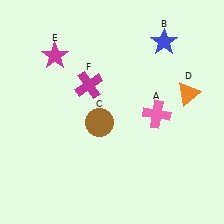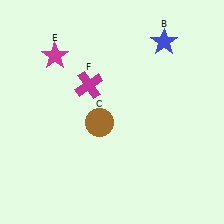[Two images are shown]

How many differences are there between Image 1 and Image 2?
There are 2 differences between the two images.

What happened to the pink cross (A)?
The pink cross (A) was removed in Image 2. It was in the bottom-right area of Image 1.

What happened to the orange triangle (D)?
The orange triangle (D) was removed in Image 2. It was in the top-right area of Image 1.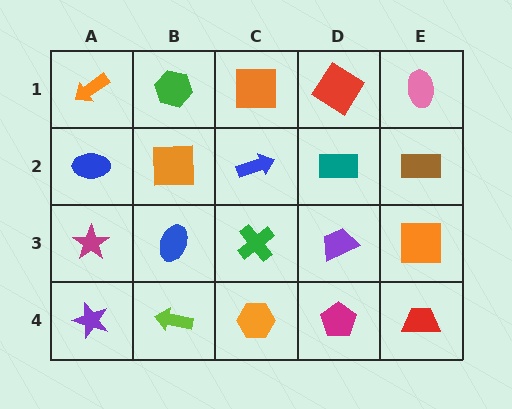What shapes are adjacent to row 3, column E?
A brown rectangle (row 2, column E), a red trapezoid (row 4, column E), a purple trapezoid (row 3, column D).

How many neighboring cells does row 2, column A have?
3.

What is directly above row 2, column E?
A pink ellipse.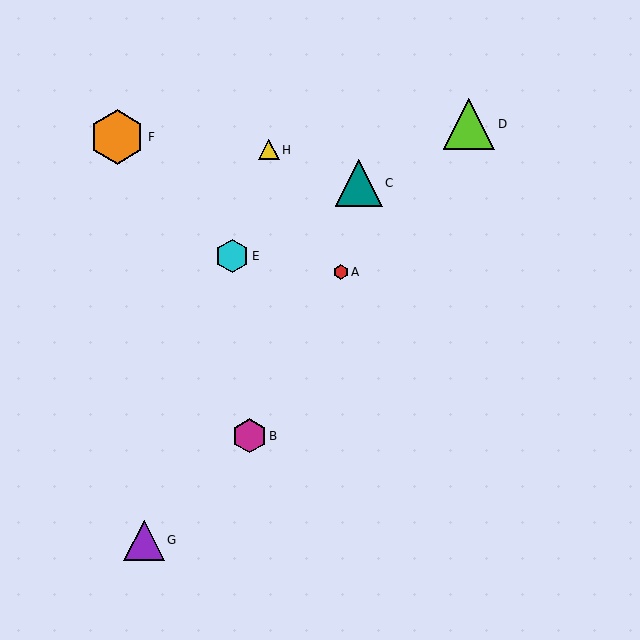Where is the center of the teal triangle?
The center of the teal triangle is at (359, 183).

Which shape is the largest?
The orange hexagon (labeled F) is the largest.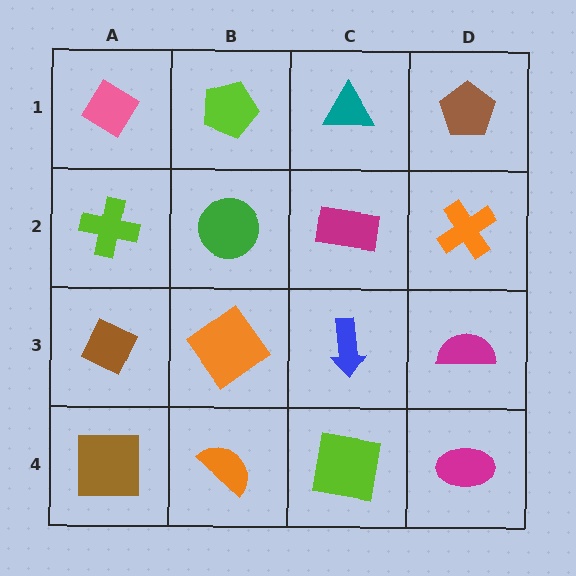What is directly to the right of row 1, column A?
A lime pentagon.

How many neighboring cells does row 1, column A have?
2.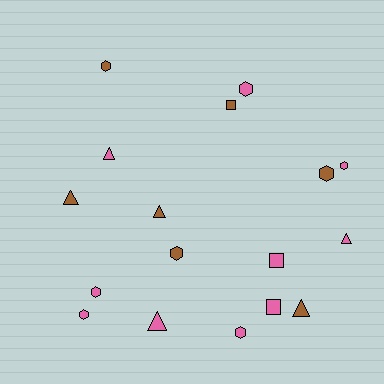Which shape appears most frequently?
Hexagon, with 8 objects.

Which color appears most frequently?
Pink, with 10 objects.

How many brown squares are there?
There is 1 brown square.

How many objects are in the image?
There are 17 objects.